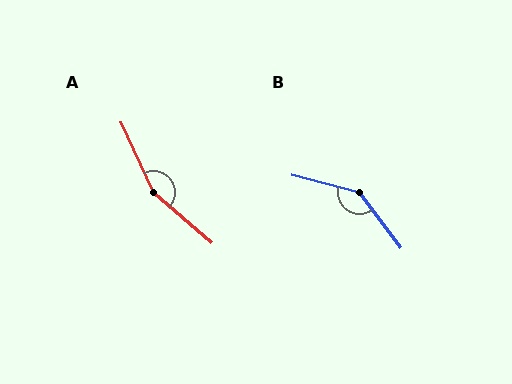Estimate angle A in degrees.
Approximately 155 degrees.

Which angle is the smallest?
B, at approximately 141 degrees.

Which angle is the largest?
A, at approximately 155 degrees.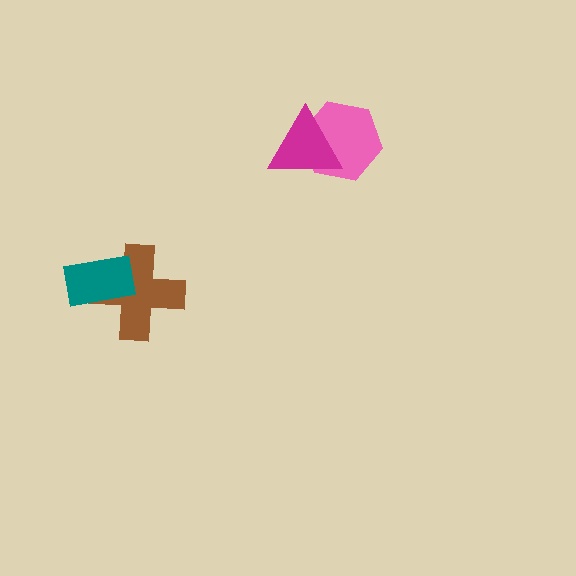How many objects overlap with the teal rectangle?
1 object overlaps with the teal rectangle.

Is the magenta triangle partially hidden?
No, no other shape covers it.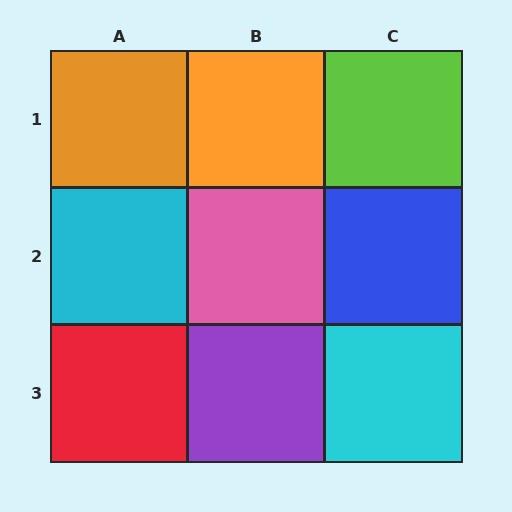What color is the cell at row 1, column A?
Orange.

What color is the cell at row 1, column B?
Orange.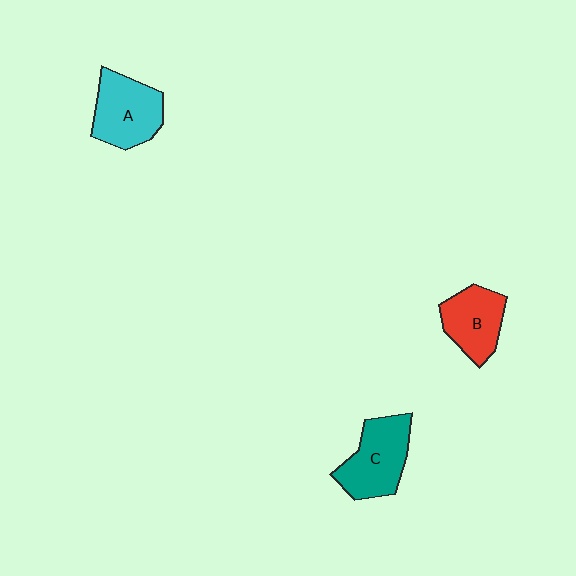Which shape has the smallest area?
Shape B (red).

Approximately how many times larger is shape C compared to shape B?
Approximately 1.2 times.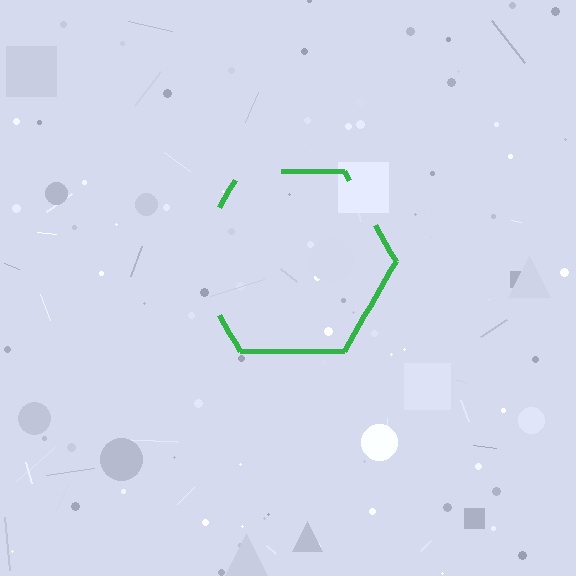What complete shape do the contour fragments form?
The contour fragments form a hexagon.